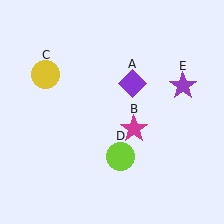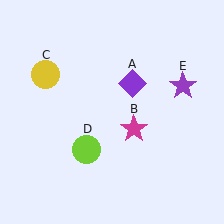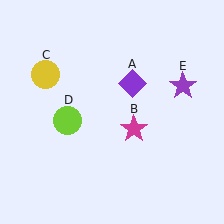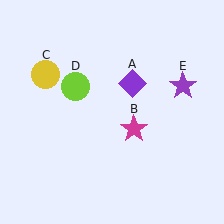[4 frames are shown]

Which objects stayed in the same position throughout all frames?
Purple diamond (object A) and magenta star (object B) and yellow circle (object C) and purple star (object E) remained stationary.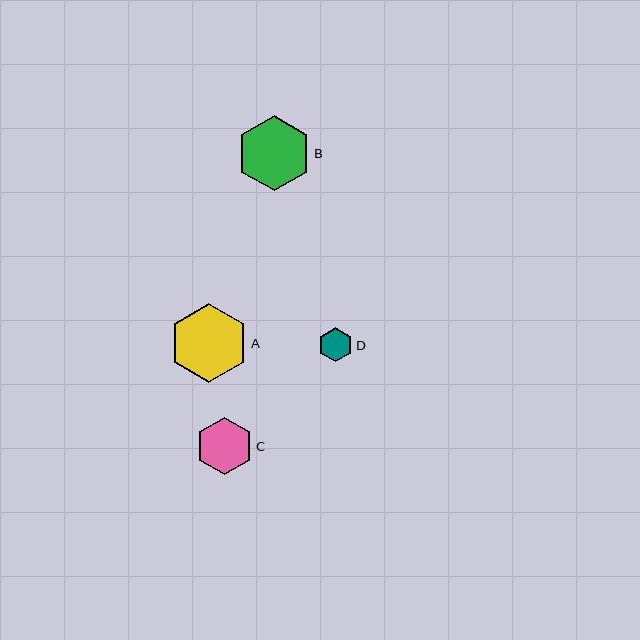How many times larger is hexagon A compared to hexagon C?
Hexagon A is approximately 1.4 times the size of hexagon C.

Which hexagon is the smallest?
Hexagon D is the smallest with a size of approximately 34 pixels.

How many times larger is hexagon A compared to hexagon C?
Hexagon A is approximately 1.4 times the size of hexagon C.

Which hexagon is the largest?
Hexagon A is the largest with a size of approximately 79 pixels.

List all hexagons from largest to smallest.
From largest to smallest: A, B, C, D.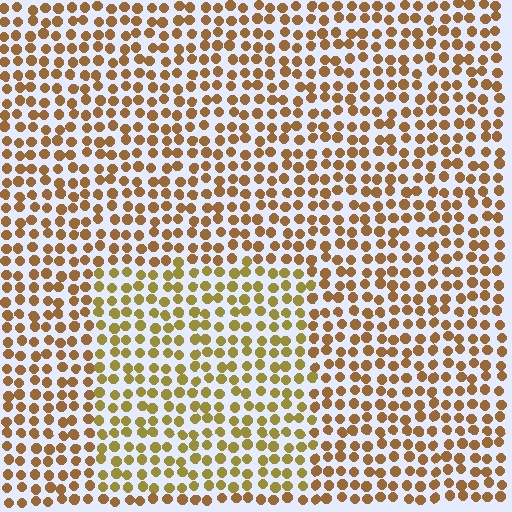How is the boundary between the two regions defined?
The boundary is defined purely by a slight shift in hue (about 24 degrees). Spacing, size, and orientation are identical on both sides.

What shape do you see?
I see a rectangle.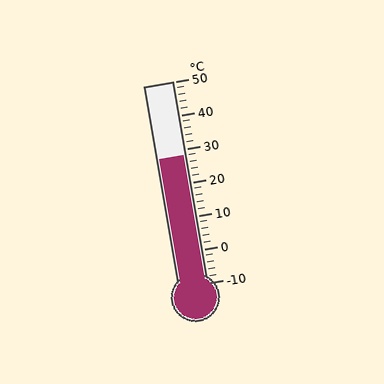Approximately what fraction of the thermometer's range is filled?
The thermometer is filled to approximately 65% of its range.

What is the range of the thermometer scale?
The thermometer scale ranges from -10°C to 50°C.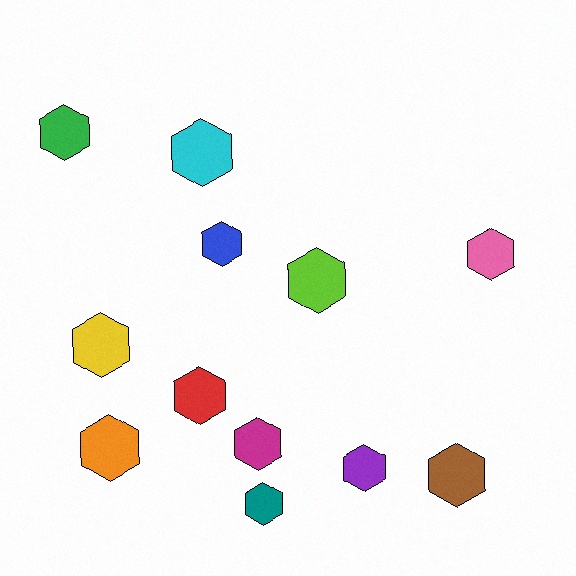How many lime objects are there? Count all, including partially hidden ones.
There is 1 lime object.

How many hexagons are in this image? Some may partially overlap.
There are 12 hexagons.